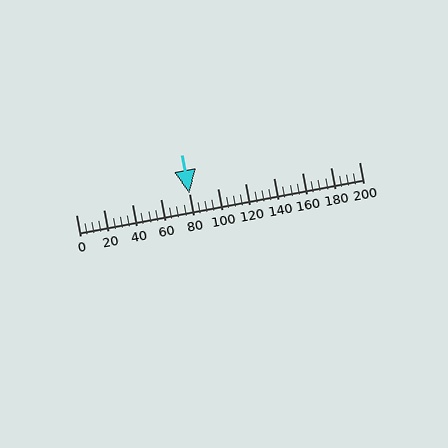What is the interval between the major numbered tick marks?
The major tick marks are spaced 20 units apart.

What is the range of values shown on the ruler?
The ruler shows values from 0 to 200.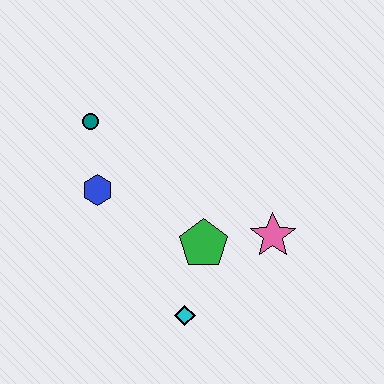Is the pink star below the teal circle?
Yes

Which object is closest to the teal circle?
The blue hexagon is closest to the teal circle.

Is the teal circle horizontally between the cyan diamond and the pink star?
No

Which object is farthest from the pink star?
The teal circle is farthest from the pink star.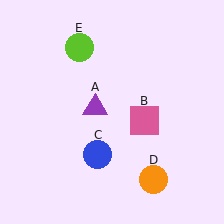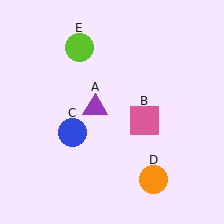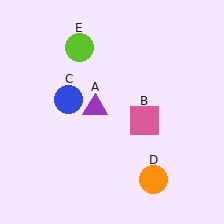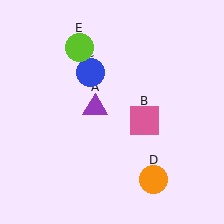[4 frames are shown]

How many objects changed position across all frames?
1 object changed position: blue circle (object C).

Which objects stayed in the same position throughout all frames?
Purple triangle (object A) and pink square (object B) and orange circle (object D) and lime circle (object E) remained stationary.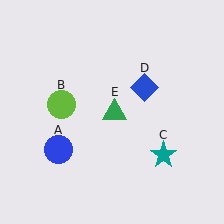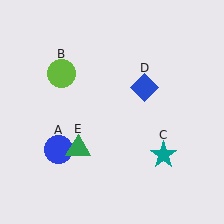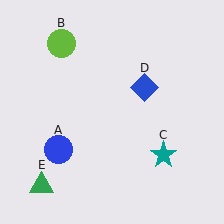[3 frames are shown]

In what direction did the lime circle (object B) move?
The lime circle (object B) moved up.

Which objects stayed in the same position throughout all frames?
Blue circle (object A) and teal star (object C) and blue diamond (object D) remained stationary.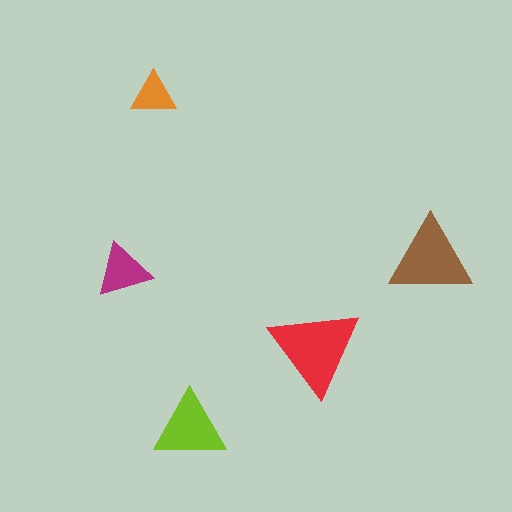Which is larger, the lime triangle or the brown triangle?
The brown one.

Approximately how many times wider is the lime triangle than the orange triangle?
About 1.5 times wider.